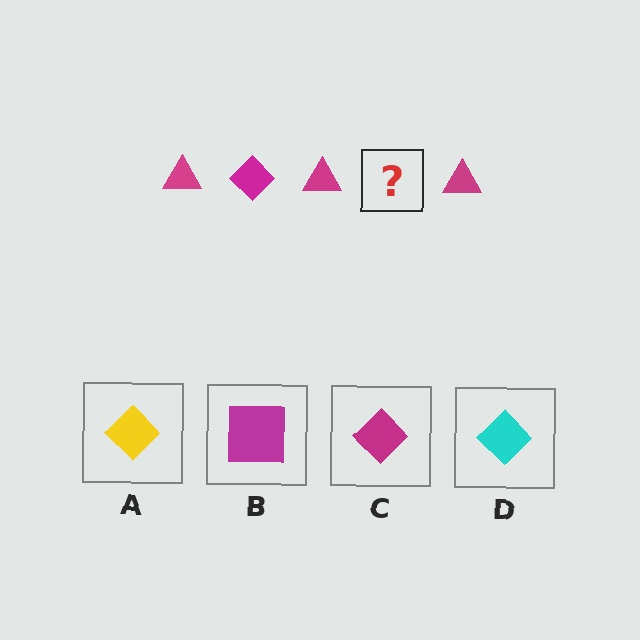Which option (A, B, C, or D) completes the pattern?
C.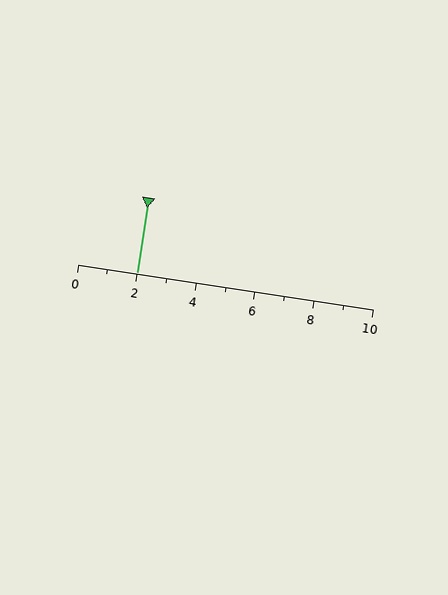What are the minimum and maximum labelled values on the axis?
The axis runs from 0 to 10.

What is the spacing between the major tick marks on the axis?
The major ticks are spaced 2 apart.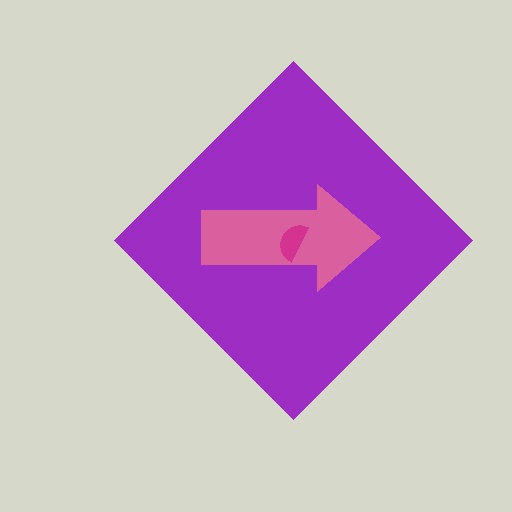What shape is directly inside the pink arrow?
The magenta semicircle.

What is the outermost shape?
The purple diamond.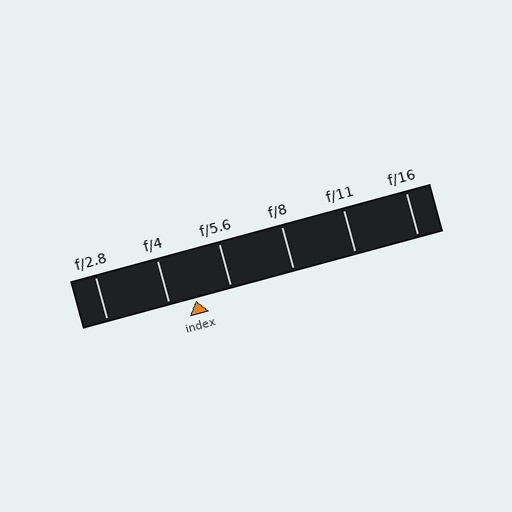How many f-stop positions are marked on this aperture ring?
There are 6 f-stop positions marked.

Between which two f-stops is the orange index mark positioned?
The index mark is between f/4 and f/5.6.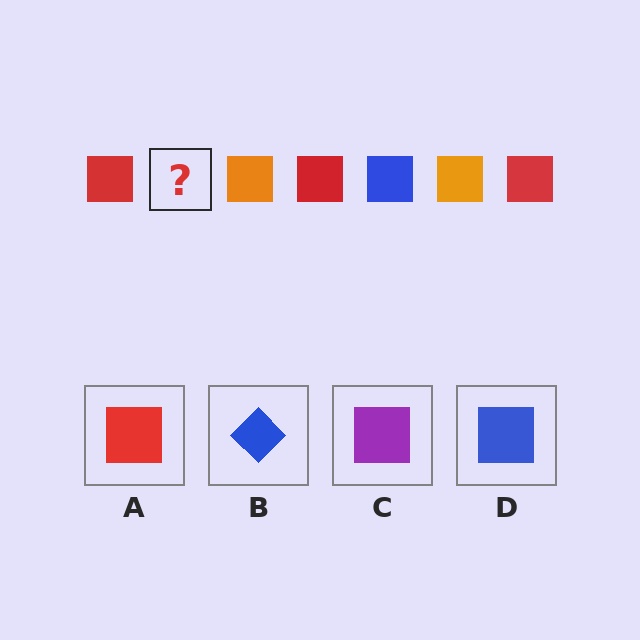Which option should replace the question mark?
Option D.